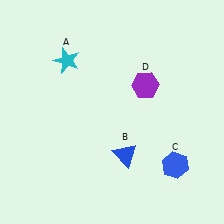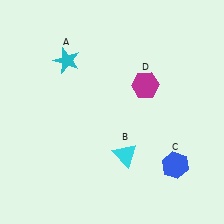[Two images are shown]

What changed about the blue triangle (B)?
In Image 1, B is blue. In Image 2, it changed to cyan.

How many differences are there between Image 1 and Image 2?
There are 2 differences between the two images.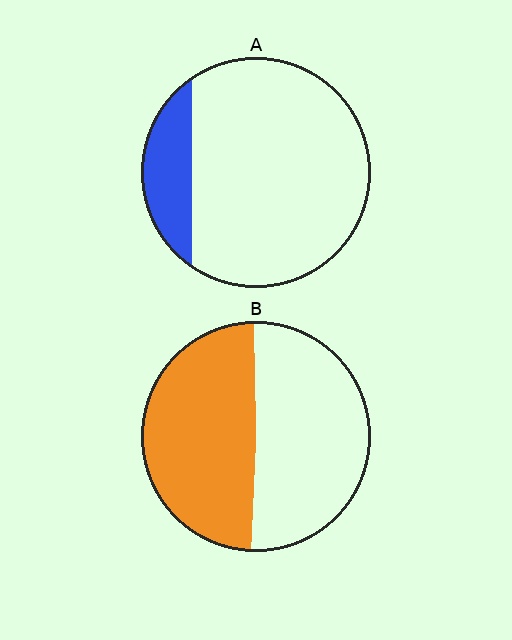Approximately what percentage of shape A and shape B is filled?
A is approximately 15% and B is approximately 50%.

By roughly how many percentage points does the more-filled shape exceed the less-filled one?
By roughly 35 percentage points (B over A).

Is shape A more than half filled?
No.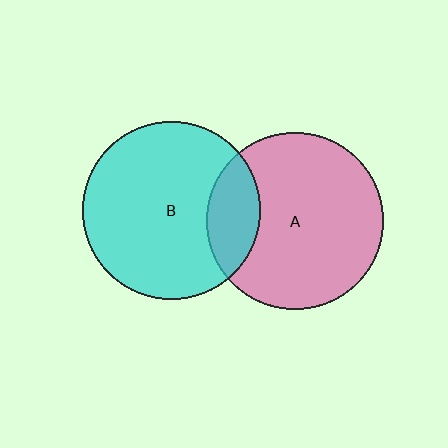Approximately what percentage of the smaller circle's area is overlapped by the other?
Approximately 20%.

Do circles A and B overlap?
Yes.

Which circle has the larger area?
Circle B (cyan).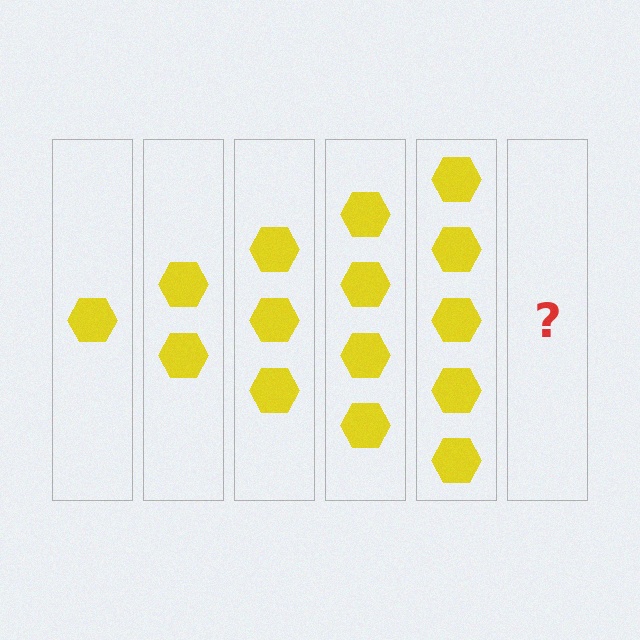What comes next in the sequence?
The next element should be 6 hexagons.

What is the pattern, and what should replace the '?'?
The pattern is that each step adds one more hexagon. The '?' should be 6 hexagons.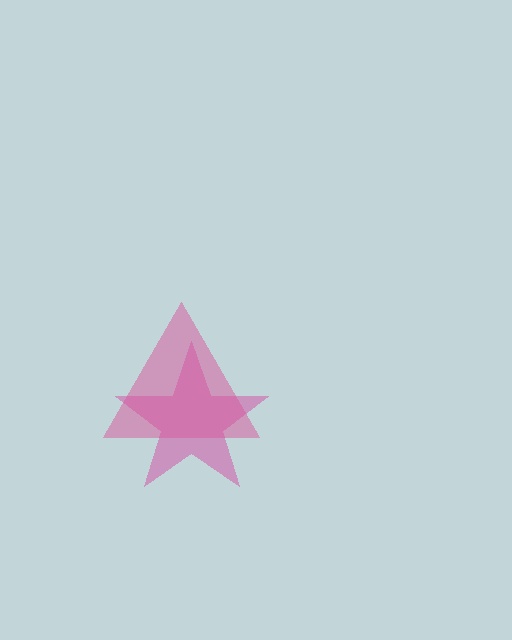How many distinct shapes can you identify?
There are 2 distinct shapes: a magenta star, a pink triangle.